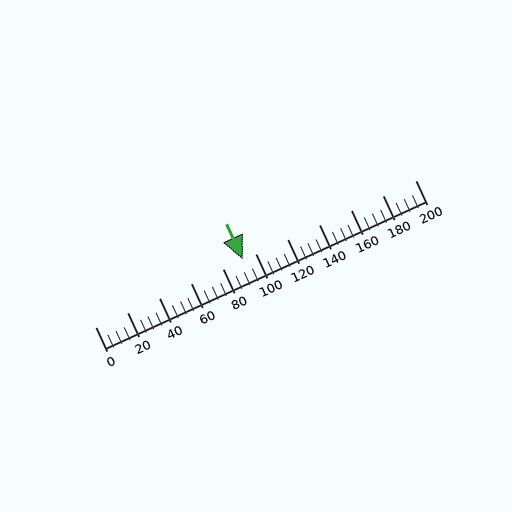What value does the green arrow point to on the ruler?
The green arrow points to approximately 92.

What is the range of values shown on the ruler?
The ruler shows values from 0 to 200.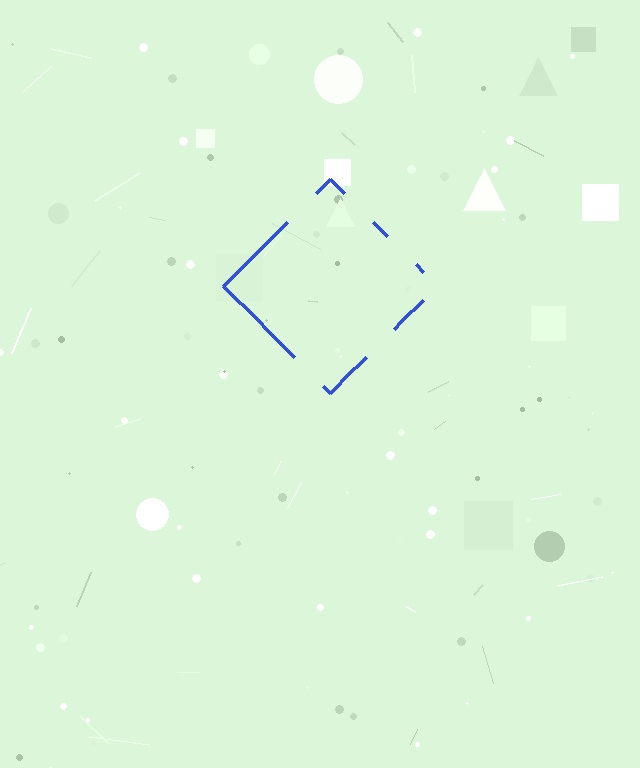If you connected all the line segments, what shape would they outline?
They would outline a diamond.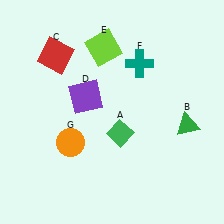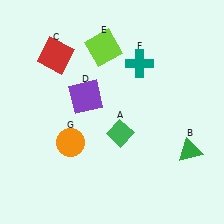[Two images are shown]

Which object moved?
The green triangle (B) moved down.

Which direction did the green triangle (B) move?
The green triangle (B) moved down.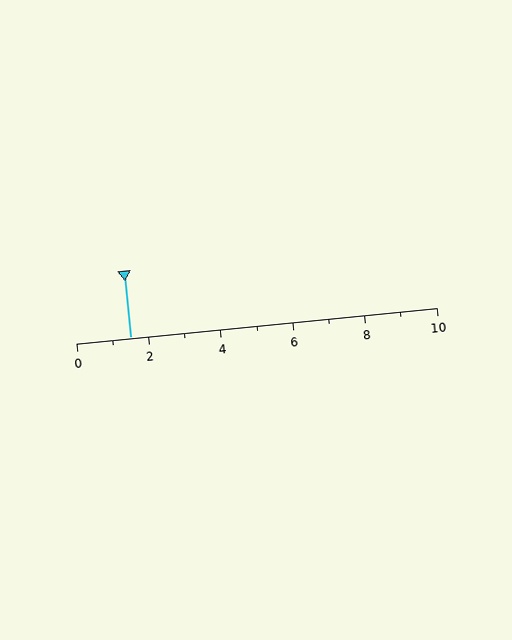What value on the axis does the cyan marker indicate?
The marker indicates approximately 1.5.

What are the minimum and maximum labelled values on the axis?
The axis runs from 0 to 10.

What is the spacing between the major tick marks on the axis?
The major ticks are spaced 2 apart.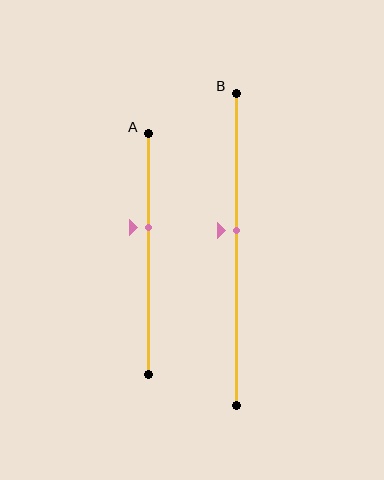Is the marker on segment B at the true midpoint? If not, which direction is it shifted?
No, the marker on segment B is shifted upward by about 6% of the segment length.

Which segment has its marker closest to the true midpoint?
Segment B has its marker closest to the true midpoint.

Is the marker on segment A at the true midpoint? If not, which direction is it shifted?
No, the marker on segment A is shifted upward by about 11% of the segment length.